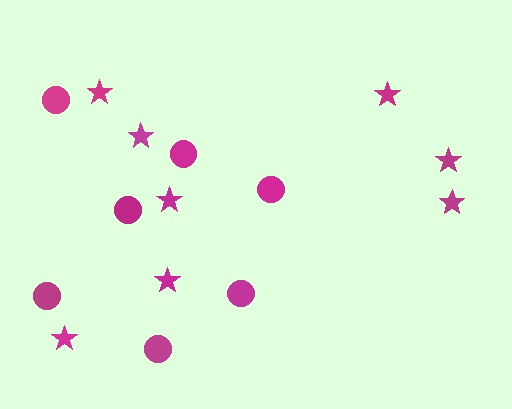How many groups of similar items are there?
There are 2 groups: one group of stars (8) and one group of circles (7).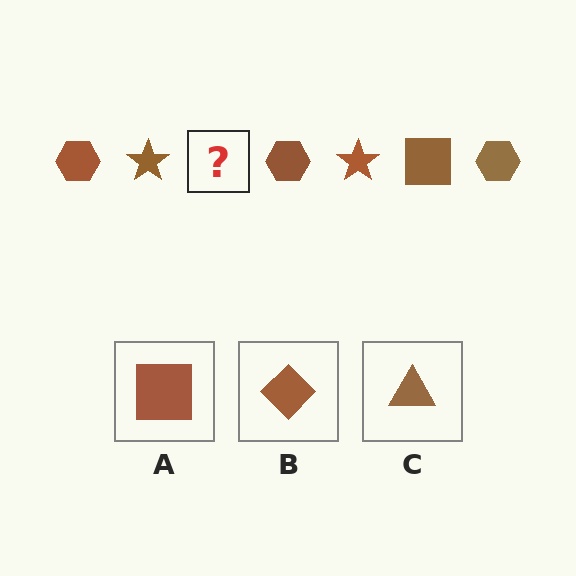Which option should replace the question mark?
Option A.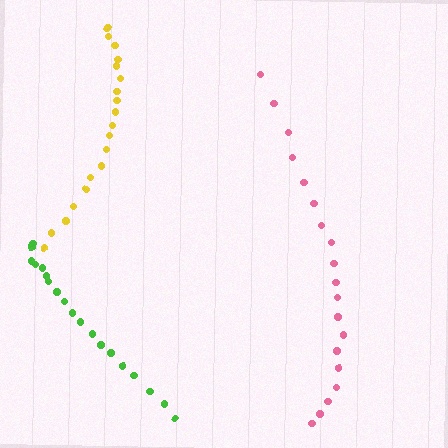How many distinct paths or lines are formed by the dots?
There are 3 distinct paths.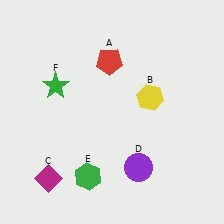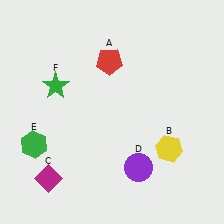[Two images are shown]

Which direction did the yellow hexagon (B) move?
The yellow hexagon (B) moved down.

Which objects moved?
The objects that moved are: the yellow hexagon (B), the green hexagon (E).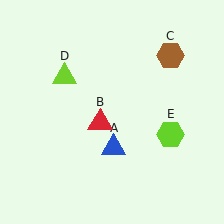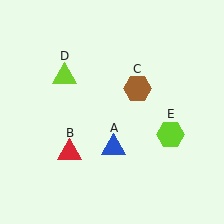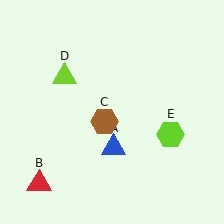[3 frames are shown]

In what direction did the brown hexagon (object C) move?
The brown hexagon (object C) moved down and to the left.